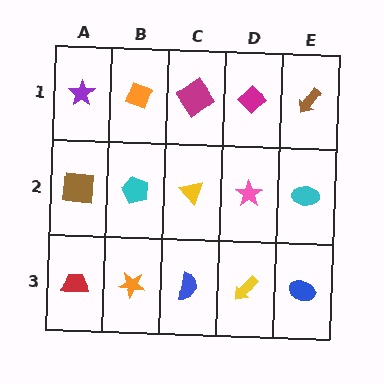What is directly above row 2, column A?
A purple star.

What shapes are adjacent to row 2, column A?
A purple star (row 1, column A), a red trapezoid (row 3, column A), a cyan pentagon (row 2, column B).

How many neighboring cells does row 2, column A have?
3.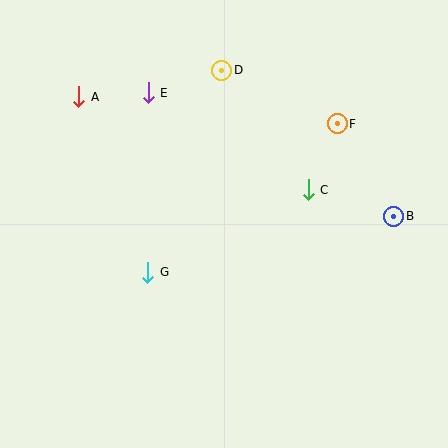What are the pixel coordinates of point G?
Point G is at (148, 272).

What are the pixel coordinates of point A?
Point A is at (79, 97).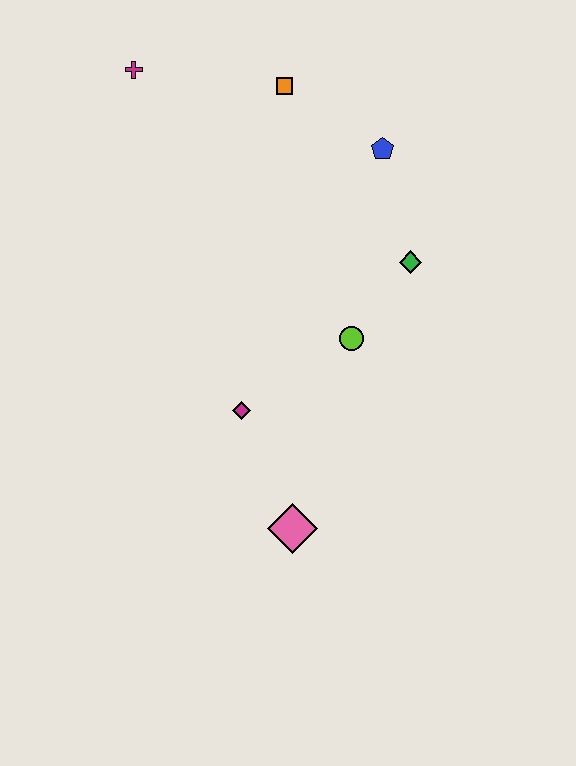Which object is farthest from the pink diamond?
The magenta cross is farthest from the pink diamond.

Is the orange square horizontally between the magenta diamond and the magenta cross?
No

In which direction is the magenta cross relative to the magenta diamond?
The magenta cross is above the magenta diamond.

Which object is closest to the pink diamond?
The magenta diamond is closest to the pink diamond.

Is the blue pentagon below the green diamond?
No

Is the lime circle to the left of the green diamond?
Yes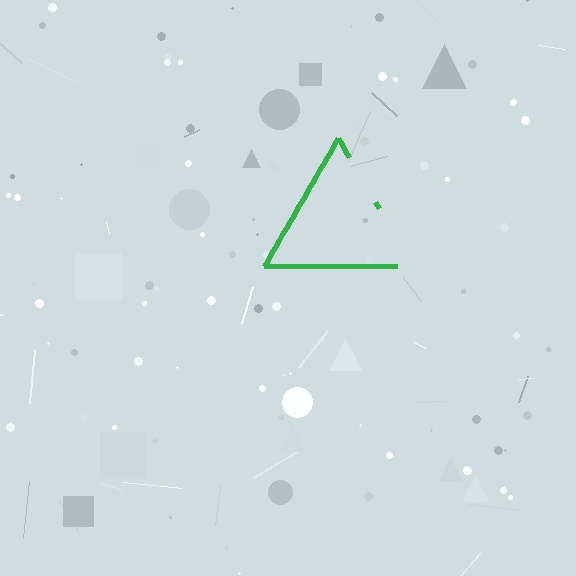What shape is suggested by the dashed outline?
The dashed outline suggests a triangle.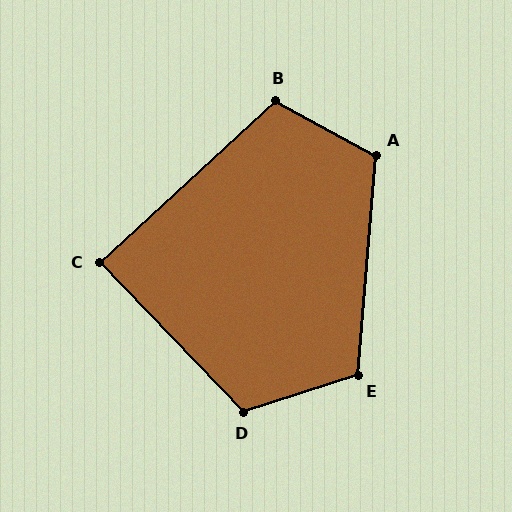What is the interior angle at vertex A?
Approximately 114 degrees (obtuse).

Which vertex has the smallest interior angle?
C, at approximately 89 degrees.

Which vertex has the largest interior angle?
D, at approximately 116 degrees.